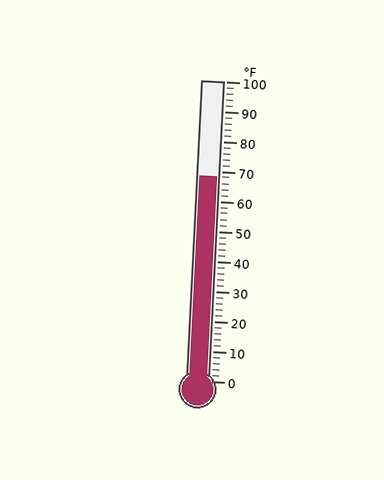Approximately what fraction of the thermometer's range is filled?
The thermometer is filled to approximately 70% of its range.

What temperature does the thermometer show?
The thermometer shows approximately 68°F.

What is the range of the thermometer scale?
The thermometer scale ranges from 0°F to 100°F.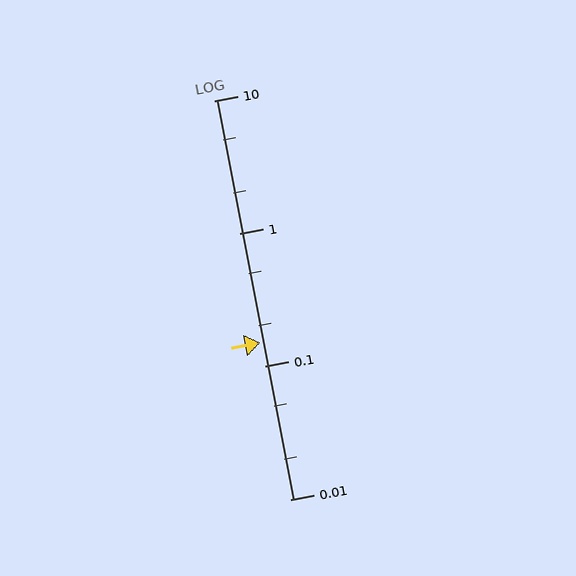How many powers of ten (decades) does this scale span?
The scale spans 3 decades, from 0.01 to 10.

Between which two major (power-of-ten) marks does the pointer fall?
The pointer is between 0.1 and 1.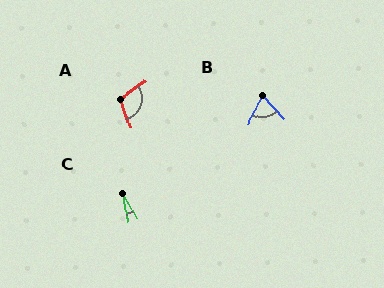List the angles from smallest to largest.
C (19°), B (70°), A (107°).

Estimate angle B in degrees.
Approximately 70 degrees.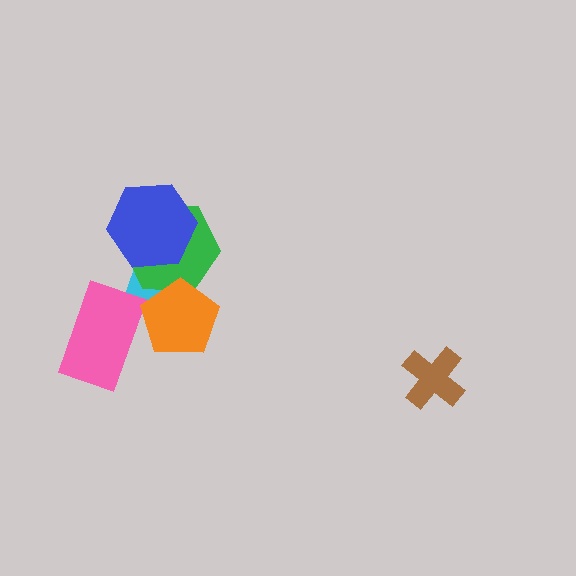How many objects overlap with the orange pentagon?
3 objects overlap with the orange pentagon.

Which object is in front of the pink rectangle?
The orange pentagon is in front of the pink rectangle.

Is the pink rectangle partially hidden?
Yes, it is partially covered by another shape.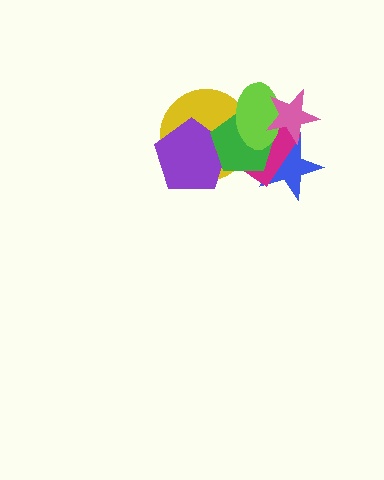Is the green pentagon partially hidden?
Yes, it is partially covered by another shape.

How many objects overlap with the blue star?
4 objects overlap with the blue star.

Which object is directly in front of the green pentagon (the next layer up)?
The lime ellipse is directly in front of the green pentagon.